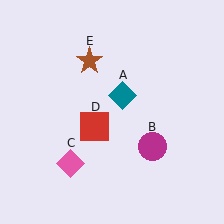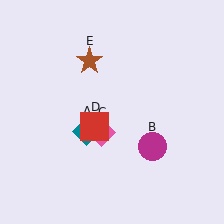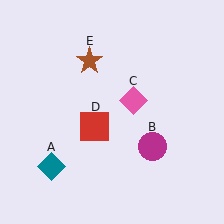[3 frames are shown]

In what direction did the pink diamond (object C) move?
The pink diamond (object C) moved up and to the right.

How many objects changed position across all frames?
2 objects changed position: teal diamond (object A), pink diamond (object C).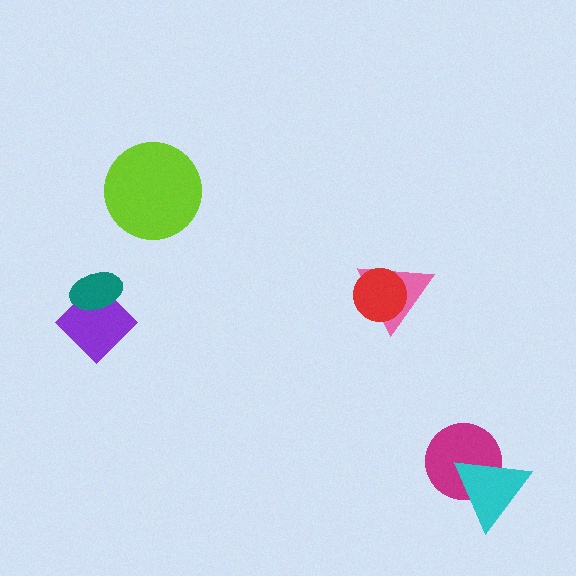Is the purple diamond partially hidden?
Yes, it is partially covered by another shape.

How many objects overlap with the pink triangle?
1 object overlaps with the pink triangle.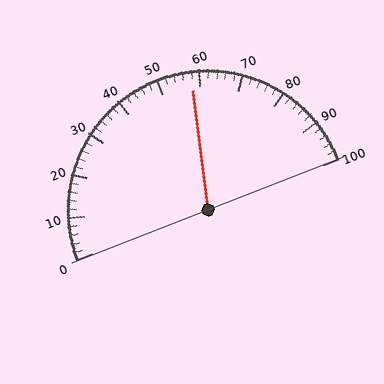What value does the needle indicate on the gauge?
The needle indicates approximately 58.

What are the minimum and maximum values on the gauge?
The gauge ranges from 0 to 100.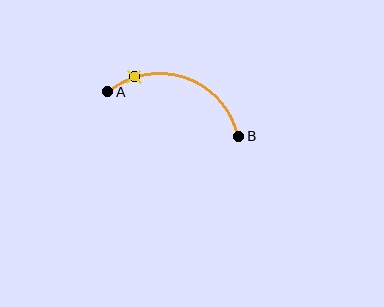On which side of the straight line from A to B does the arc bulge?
The arc bulges above the straight line connecting A and B.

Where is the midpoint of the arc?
The arc midpoint is the point on the curve farthest from the straight line joining A and B. It sits above that line.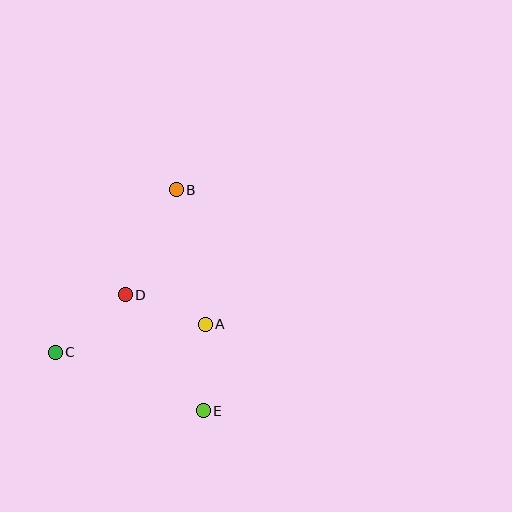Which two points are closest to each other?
Points A and D are closest to each other.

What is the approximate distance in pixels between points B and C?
The distance between B and C is approximately 203 pixels.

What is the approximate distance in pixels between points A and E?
The distance between A and E is approximately 87 pixels.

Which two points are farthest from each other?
Points B and E are farthest from each other.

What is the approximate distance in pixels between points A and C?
The distance between A and C is approximately 152 pixels.